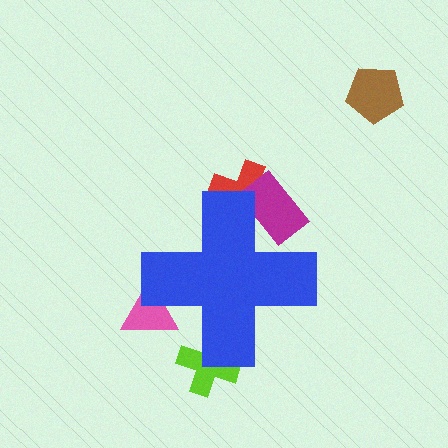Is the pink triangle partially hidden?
Yes, the pink triangle is partially hidden behind the blue cross.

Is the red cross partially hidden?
Yes, the red cross is partially hidden behind the blue cross.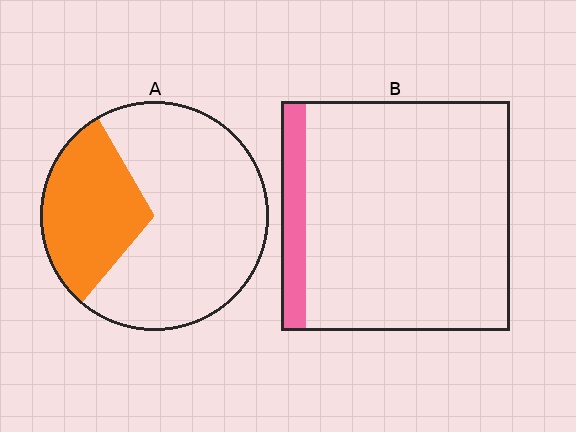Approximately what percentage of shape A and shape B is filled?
A is approximately 30% and B is approximately 10%.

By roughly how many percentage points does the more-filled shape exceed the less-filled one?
By roughly 20 percentage points (A over B).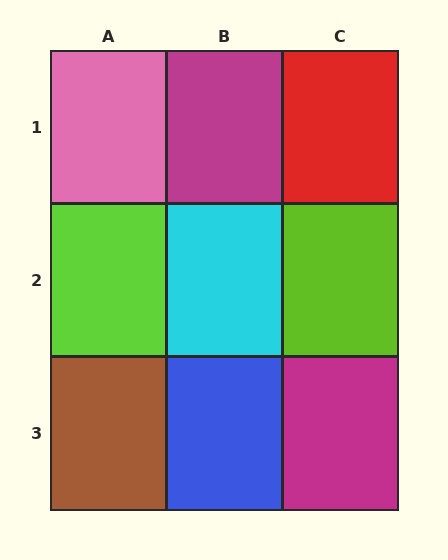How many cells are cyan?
1 cell is cyan.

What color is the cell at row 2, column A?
Lime.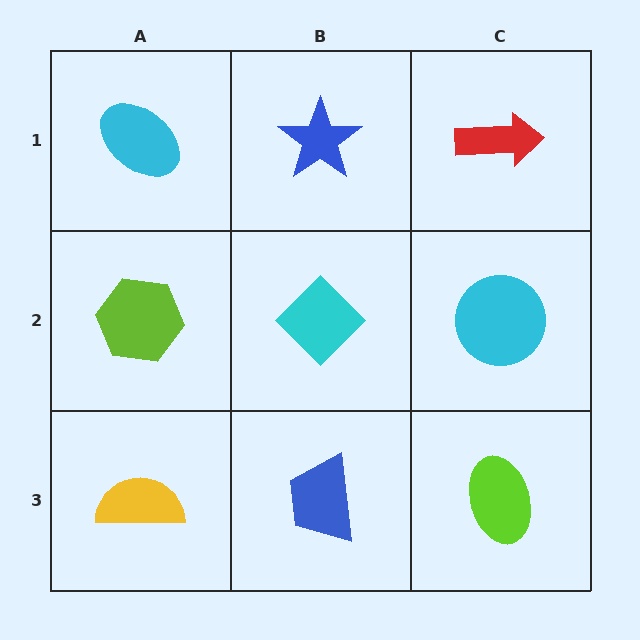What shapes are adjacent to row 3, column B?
A cyan diamond (row 2, column B), a yellow semicircle (row 3, column A), a lime ellipse (row 3, column C).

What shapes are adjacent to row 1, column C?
A cyan circle (row 2, column C), a blue star (row 1, column B).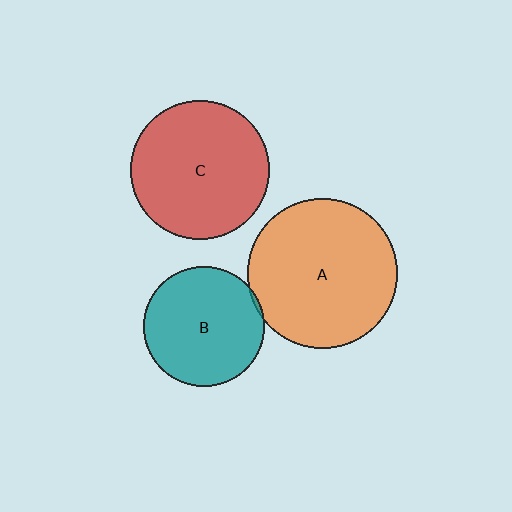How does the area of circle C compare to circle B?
Approximately 1.3 times.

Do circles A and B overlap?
Yes.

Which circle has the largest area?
Circle A (orange).